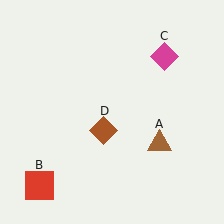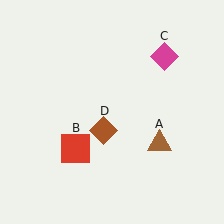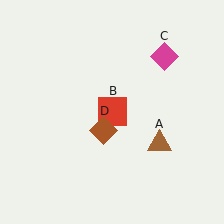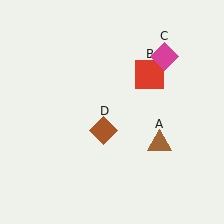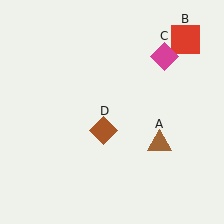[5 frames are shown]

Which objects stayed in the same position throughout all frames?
Brown triangle (object A) and magenta diamond (object C) and brown diamond (object D) remained stationary.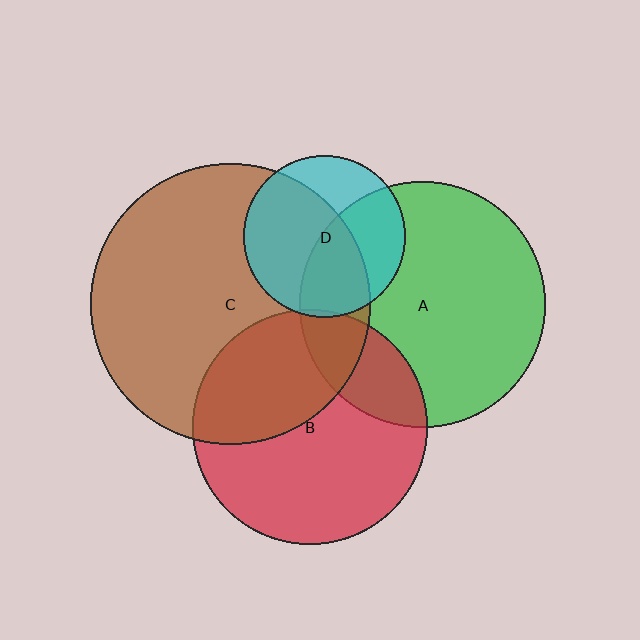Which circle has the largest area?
Circle C (brown).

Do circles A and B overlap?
Yes.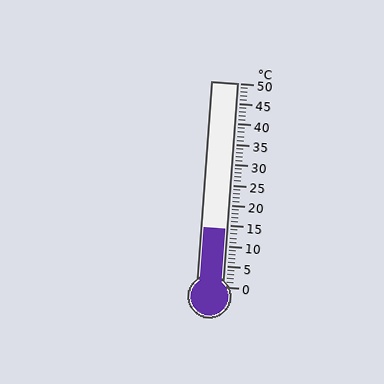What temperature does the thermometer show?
The thermometer shows approximately 14°C.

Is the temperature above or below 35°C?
The temperature is below 35°C.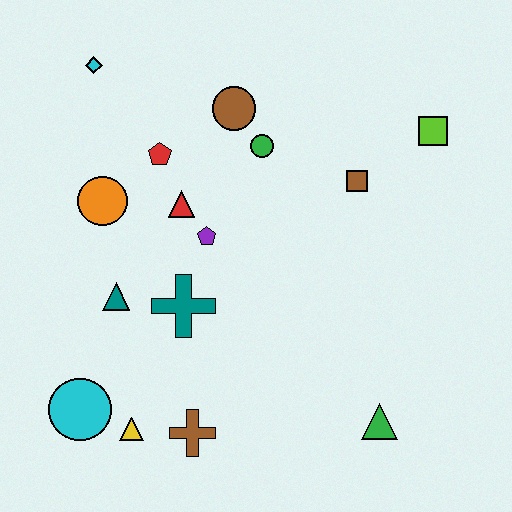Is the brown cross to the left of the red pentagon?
No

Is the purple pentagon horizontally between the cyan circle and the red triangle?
No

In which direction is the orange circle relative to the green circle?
The orange circle is to the left of the green circle.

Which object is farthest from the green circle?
The cyan circle is farthest from the green circle.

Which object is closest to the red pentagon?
The red triangle is closest to the red pentagon.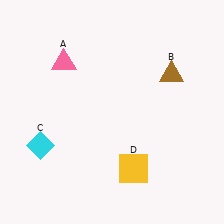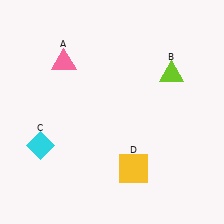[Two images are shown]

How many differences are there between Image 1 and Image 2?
There is 1 difference between the two images.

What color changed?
The triangle (B) changed from brown in Image 1 to lime in Image 2.